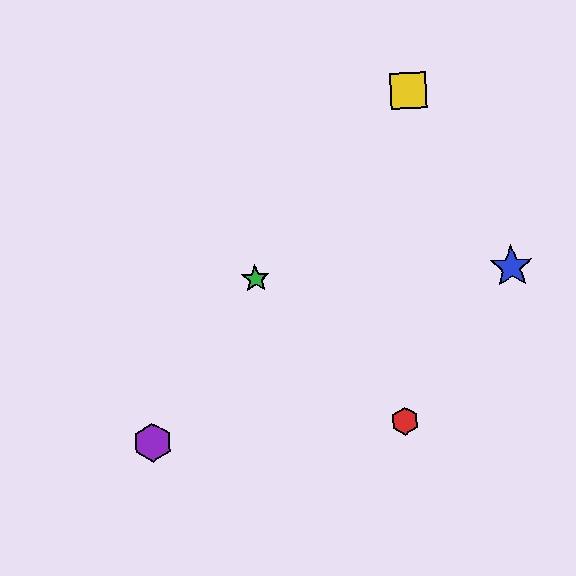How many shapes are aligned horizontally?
2 shapes (the blue star, the green star) are aligned horizontally.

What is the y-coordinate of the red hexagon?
The red hexagon is at y≈421.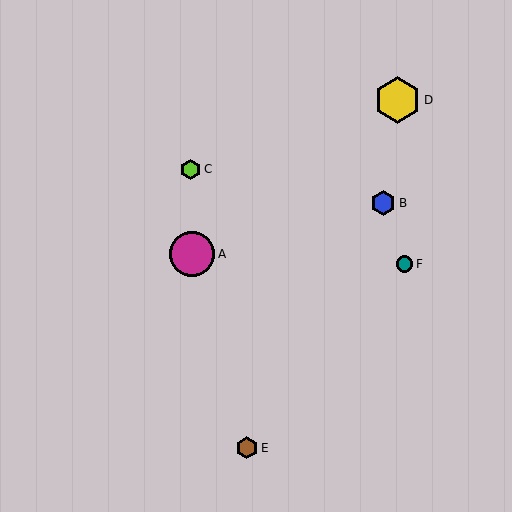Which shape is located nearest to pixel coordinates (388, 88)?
The yellow hexagon (labeled D) at (397, 100) is nearest to that location.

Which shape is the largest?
The yellow hexagon (labeled D) is the largest.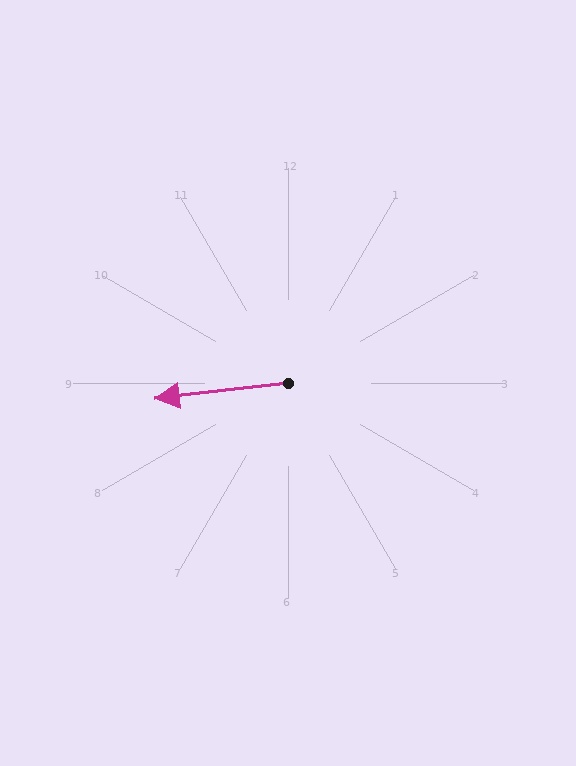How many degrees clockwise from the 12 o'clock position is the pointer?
Approximately 264 degrees.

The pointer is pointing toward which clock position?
Roughly 9 o'clock.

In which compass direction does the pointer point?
West.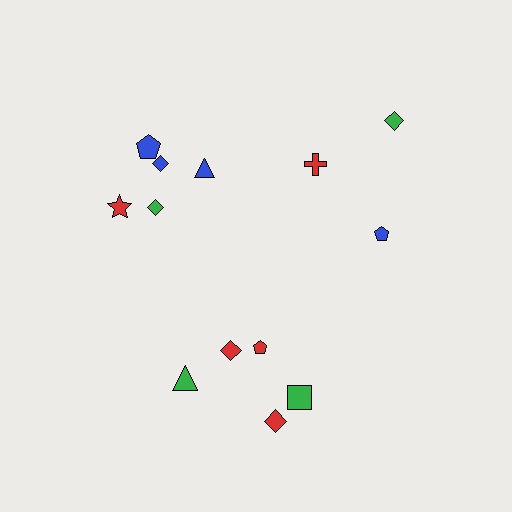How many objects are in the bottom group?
There are 5 objects.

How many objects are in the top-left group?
There are 5 objects.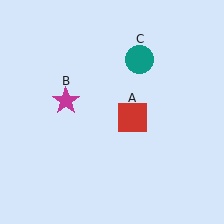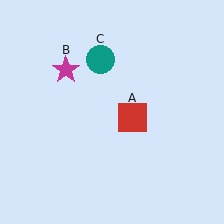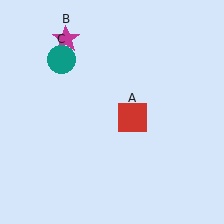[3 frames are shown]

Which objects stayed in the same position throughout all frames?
Red square (object A) remained stationary.